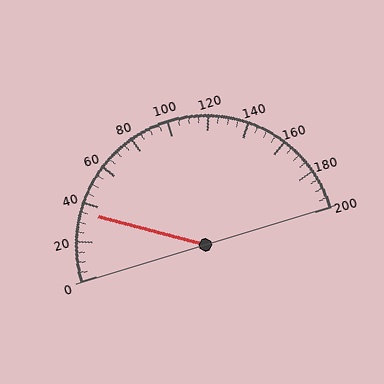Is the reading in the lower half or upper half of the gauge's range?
The reading is in the lower half of the range (0 to 200).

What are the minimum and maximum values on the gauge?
The gauge ranges from 0 to 200.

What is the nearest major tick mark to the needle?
The nearest major tick mark is 40.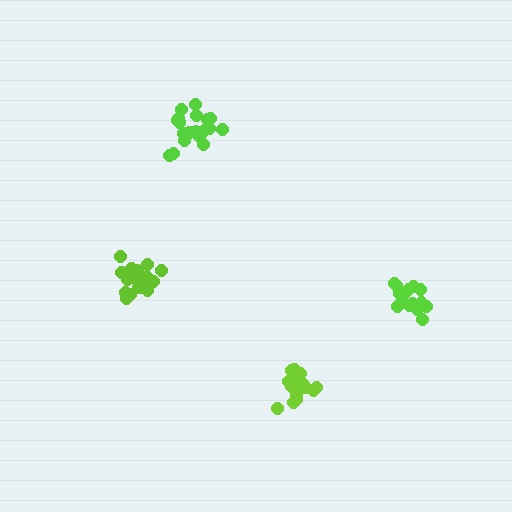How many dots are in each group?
Group 1: 18 dots, Group 2: 19 dots, Group 3: 16 dots, Group 4: 20 dots (73 total).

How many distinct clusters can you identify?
There are 4 distinct clusters.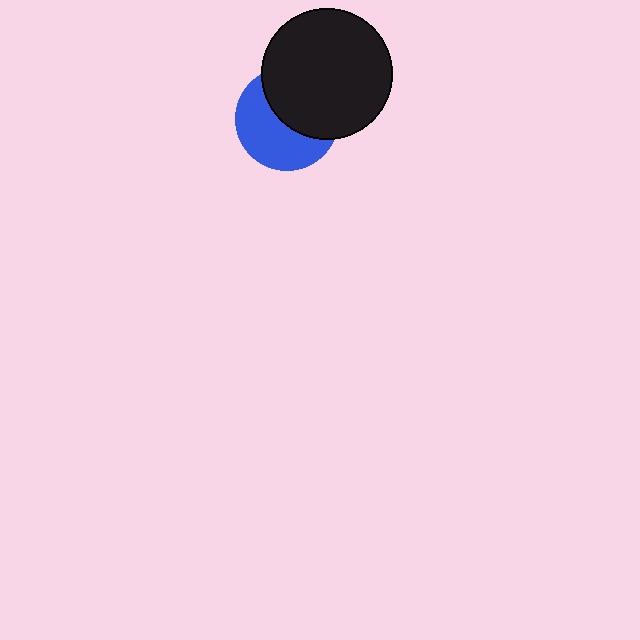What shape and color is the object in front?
The object in front is a black circle.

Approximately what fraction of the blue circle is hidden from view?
Roughly 48% of the blue circle is hidden behind the black circle.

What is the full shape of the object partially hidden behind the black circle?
The partially hidden object is a blue circle.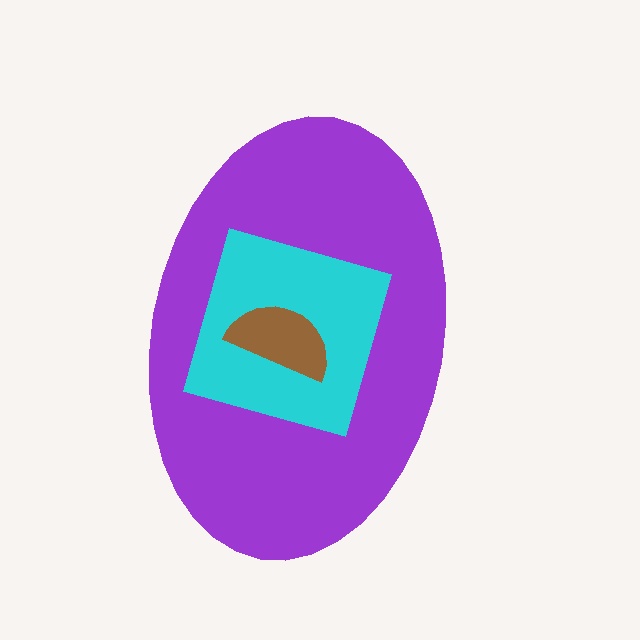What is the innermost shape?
The brown semicircle.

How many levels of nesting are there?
3.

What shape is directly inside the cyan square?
The brown semicircle.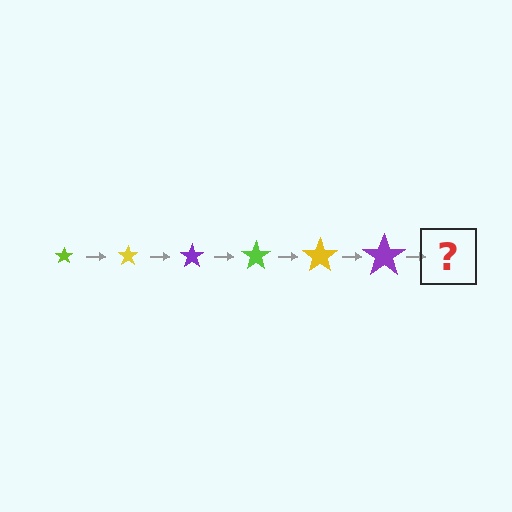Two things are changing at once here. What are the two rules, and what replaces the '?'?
The two rules are that the star grows larger each step and the color cycles through lime, yellow, and purple. The '?' should be a lime star, larger than the previous one.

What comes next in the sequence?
The next element should be a lime star, larger than the previous one.